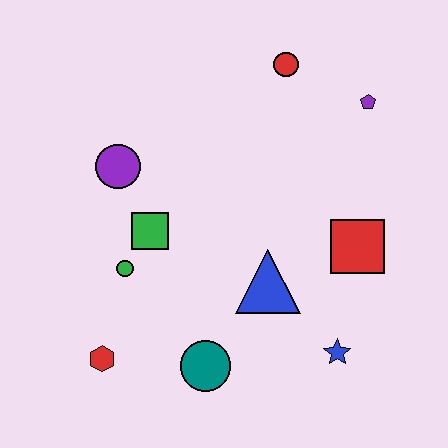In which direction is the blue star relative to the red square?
The blue star is below the red square.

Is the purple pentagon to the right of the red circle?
Yes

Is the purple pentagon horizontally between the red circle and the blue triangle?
No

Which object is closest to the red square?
The blue triangle is closest to the red square.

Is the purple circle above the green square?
Yes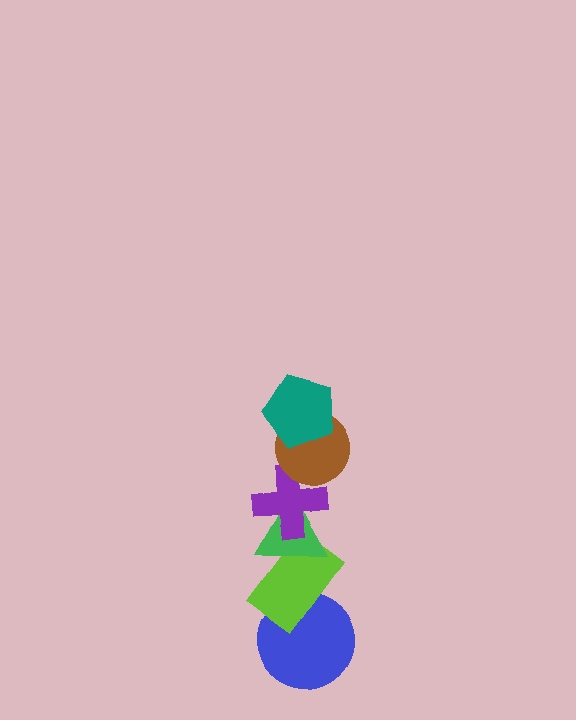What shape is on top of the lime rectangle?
The green triangle is on top of the lime rectangle.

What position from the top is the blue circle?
The blue circle is 6th from the top.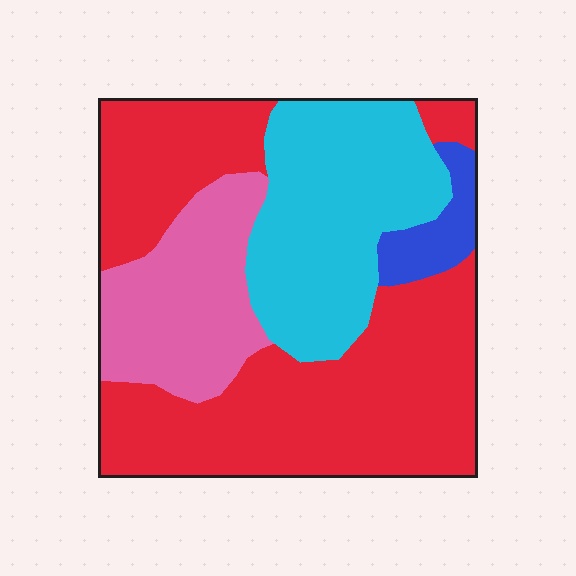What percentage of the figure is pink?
Pink takes up about one sixth (1/6) of the figure.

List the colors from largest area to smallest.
From largest to smallest: red, cyan, pink, blue.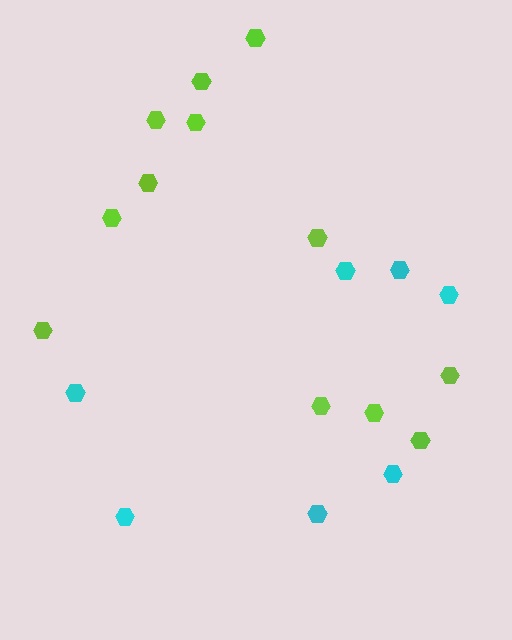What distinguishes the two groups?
There are 2 groups: one group of cyan hexagons (7) and one group of lime hexagons (12).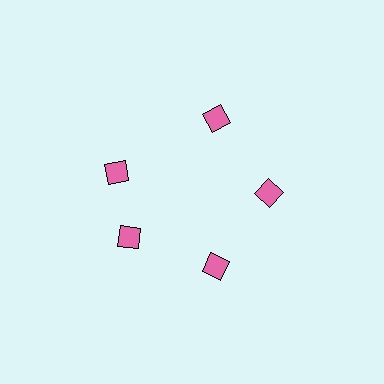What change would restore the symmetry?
The symmetry would be restored by rotating it back into even spacing with its neighbors so that all 5 squares sit at equal angles and equal distance from the center.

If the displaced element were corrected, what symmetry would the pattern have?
It would have 5-fold rotational symmetry — the pattern would map onto itself every 72 degrees.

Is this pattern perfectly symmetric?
No. The 5 pink squares are arranged in a ring, but one element near the 10 o'clock position is rotated out of alignment along the ring, breaking the 5-fold rotational symmetry.